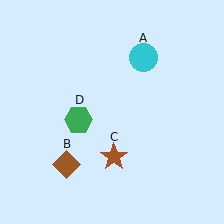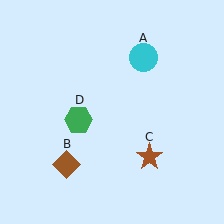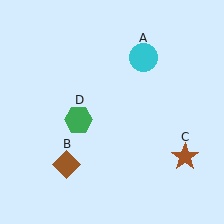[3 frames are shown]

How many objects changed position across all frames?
1 object changed position: brown star (object C).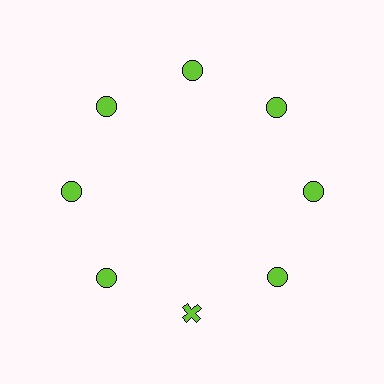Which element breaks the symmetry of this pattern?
The lime cross at roughly the 6 o'clock position breaks the symmetry. All other shapes are lime circles.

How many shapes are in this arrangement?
There are 8 shapes arranged in a ring pattern.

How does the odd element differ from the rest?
It has a different shape: cross instead of circle.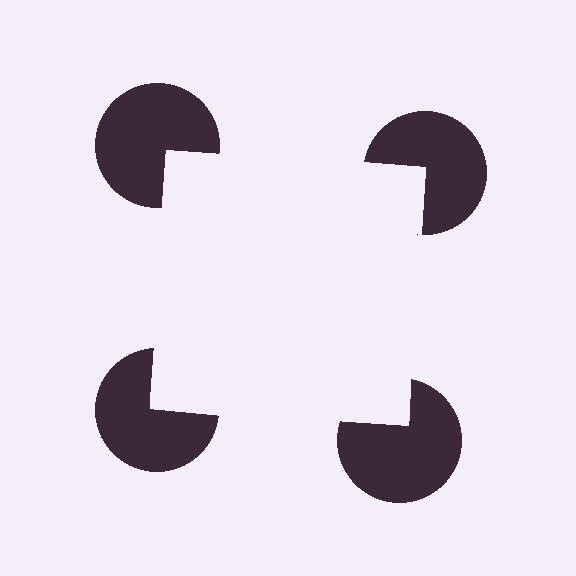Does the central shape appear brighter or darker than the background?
It typically appears slightly brighter than the background, even though no actual brightness change is drawn.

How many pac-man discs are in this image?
There are 4 — one at each vertex of the illusory square.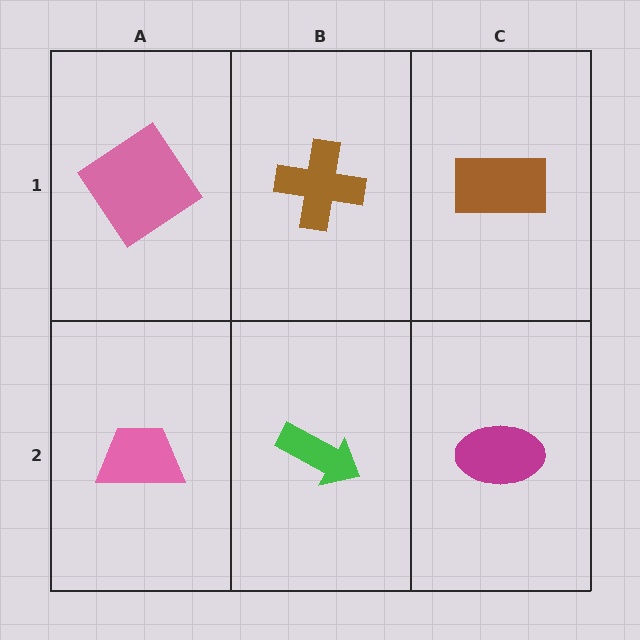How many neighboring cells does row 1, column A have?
2.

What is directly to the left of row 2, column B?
A pink trapezoid.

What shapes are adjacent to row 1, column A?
A pink trapezoid (row 2, column A), a brown cross (row 1, column B).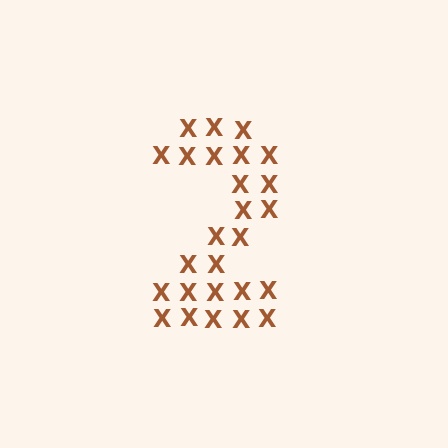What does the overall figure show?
The overall figure shows the digit 2.